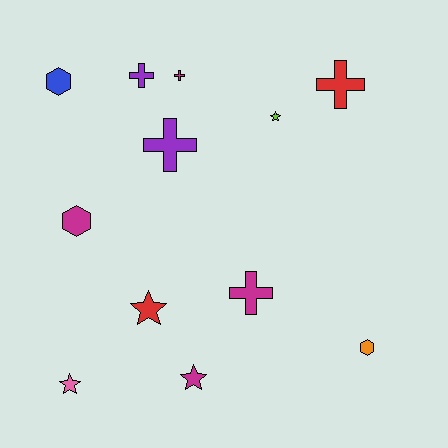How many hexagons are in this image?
There are 3 hexagons.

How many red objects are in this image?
There are 2 red objects.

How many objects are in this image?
There are 12 objects.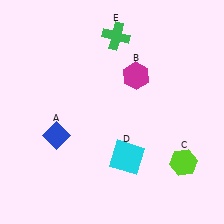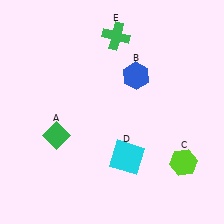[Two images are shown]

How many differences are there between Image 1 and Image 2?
There are 2 differences between the two images.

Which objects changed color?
A changed from blue to green. B changed from magenta to blue.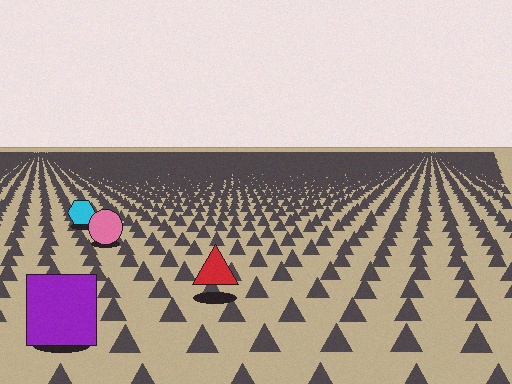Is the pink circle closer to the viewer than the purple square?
No. The purple square is closer — you can tell from the texture gradient: the ground texture is coarser near it.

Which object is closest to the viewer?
The purple square is closest. The texture marks near it are larger and more spread out.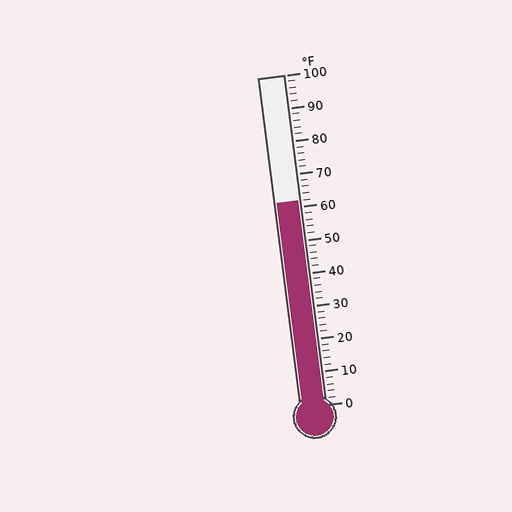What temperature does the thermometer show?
The thermometer shows approximately 62°F.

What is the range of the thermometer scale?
The thermometer scale ranges from 0°F to 100°F.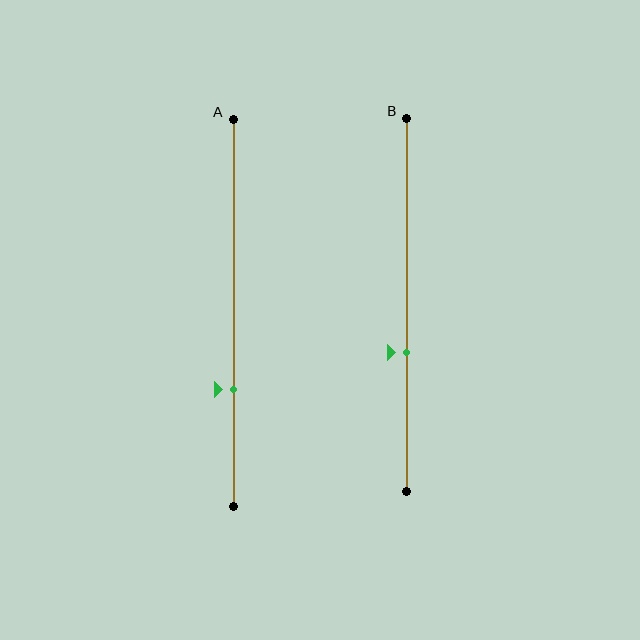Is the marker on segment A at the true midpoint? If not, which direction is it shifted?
No, the marker on segment A is shifted downward by about 20% of the segment length.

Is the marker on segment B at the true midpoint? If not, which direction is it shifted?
No, the marker on segment B is shifted downward by about 13% of the segment length.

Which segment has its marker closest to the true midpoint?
Segment B has its marker closest to the true midpoint.